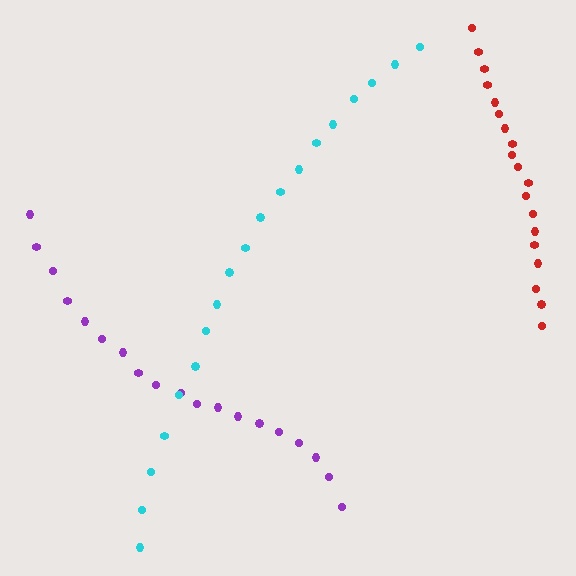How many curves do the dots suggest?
There are 3 distinct paths.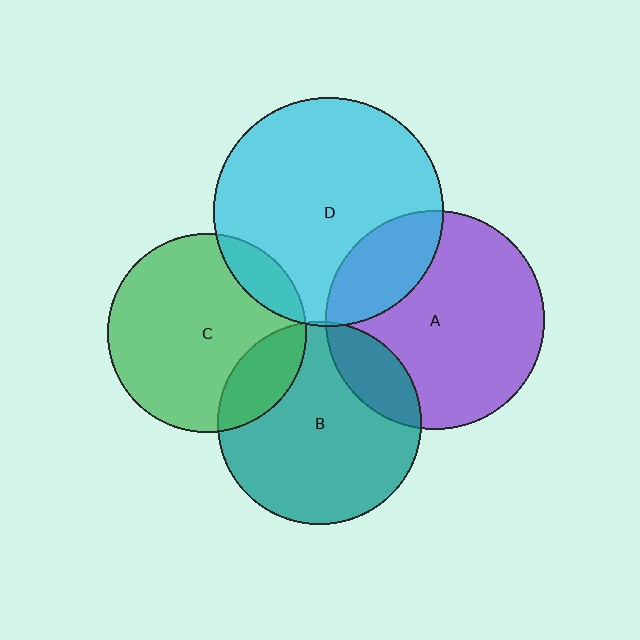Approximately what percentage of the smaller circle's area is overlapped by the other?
Approximately 10%.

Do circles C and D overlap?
Yes.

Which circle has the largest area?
Circle D (cyan).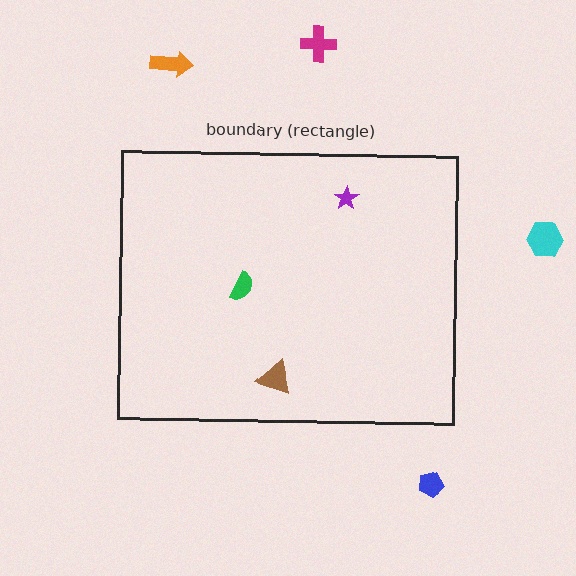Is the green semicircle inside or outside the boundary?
Inside.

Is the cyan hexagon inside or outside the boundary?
Outside.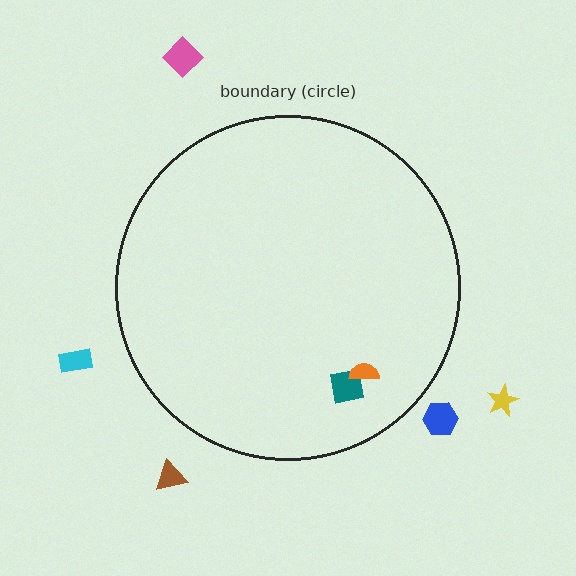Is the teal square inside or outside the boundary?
Inside.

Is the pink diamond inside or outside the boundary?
Outside.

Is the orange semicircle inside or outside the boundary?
Inside.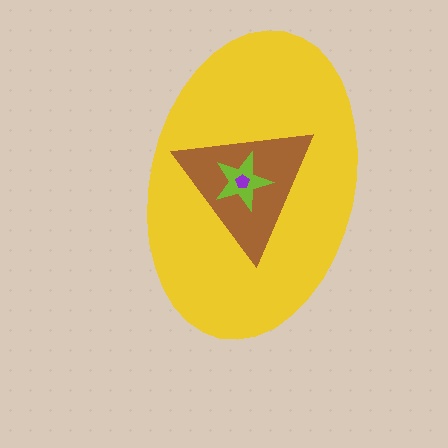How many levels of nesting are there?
4.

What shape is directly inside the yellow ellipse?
The brown triangle.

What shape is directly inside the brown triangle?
The lime star.